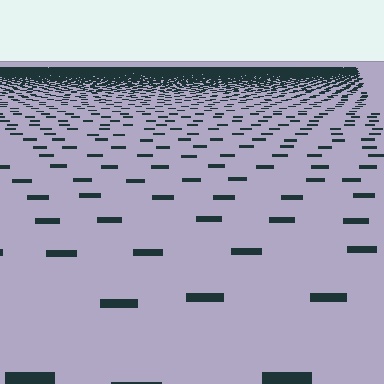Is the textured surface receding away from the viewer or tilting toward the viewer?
The surface is receding away from the viewer. Texture elements get smaller and denser toward the top.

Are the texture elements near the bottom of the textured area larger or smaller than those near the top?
Larger. Near the bottom, elements are closer to the viewer and appear at a bigger on-screen size.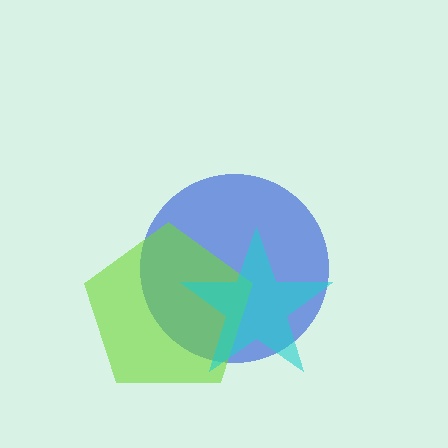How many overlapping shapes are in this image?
There are 3 overlapping shapes in the image.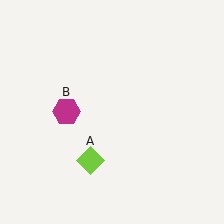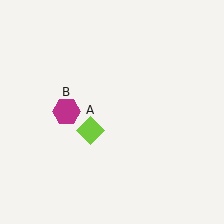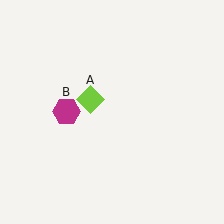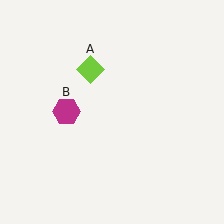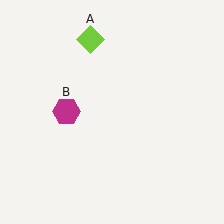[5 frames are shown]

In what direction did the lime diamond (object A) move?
The lime diamond (object A) moved up.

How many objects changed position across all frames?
1 object changed position: lime diamond (object A).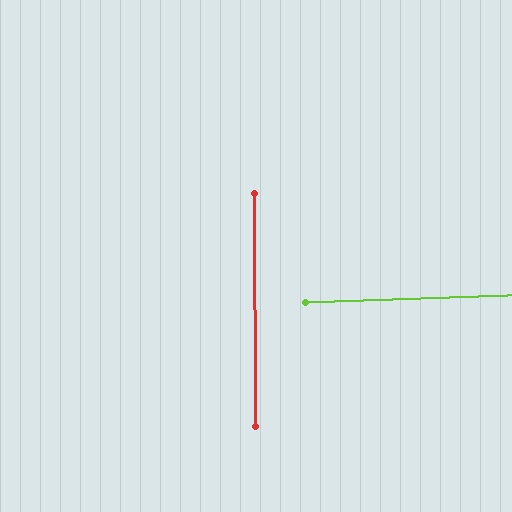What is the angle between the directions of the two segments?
Approximately 88 degrees.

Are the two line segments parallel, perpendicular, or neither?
Perpendicular — they meet at approximately 88°.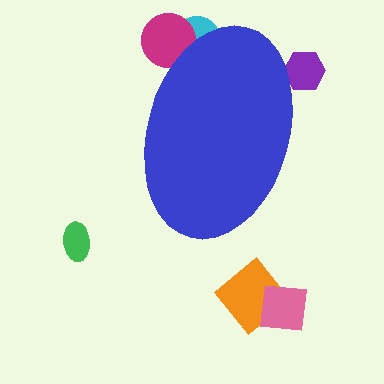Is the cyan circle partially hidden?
Yes, the cyan circle is partially hidden behind the blue ellipse.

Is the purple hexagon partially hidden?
Yes, the purple hexagon is partially hidden behind the blue ellipse.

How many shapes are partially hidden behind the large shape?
3 shapes are partially hidden.